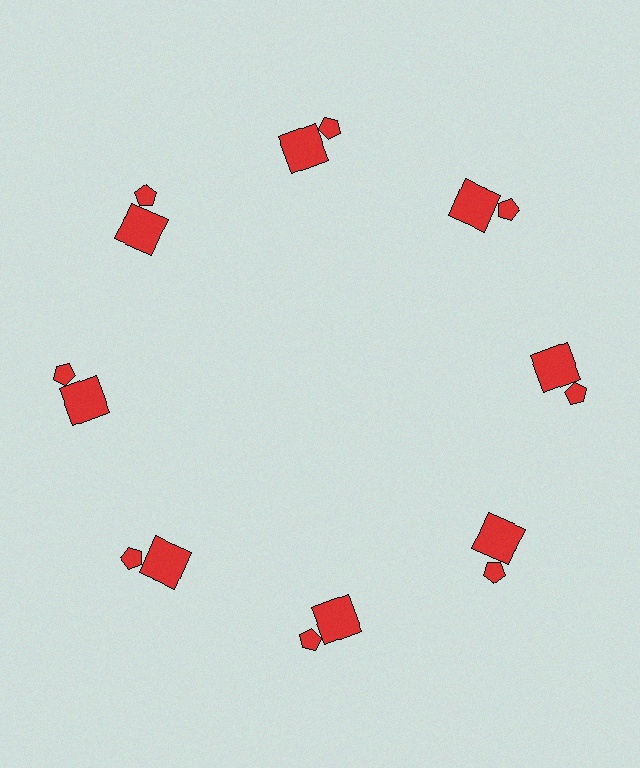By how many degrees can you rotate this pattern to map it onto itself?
The pattern maps onto itself every 45 degrees of rotation.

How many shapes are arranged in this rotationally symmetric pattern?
There are 16 shapes, arranged in 8 groups of 2.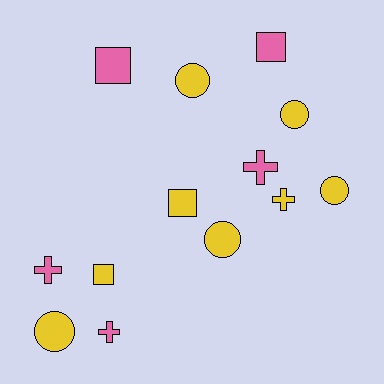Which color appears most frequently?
Yellow, with 8 objects.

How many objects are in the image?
There are 13 objects.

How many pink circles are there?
There are no pink circles.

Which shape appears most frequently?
Circle, with 5 objects.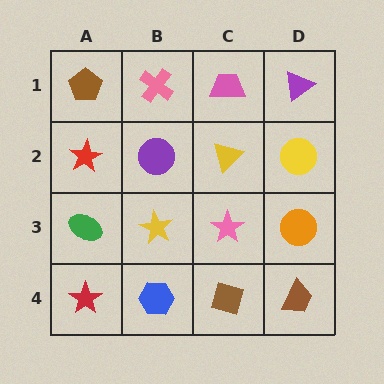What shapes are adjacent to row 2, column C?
A pink trapezoid (row 1, column C), a pink star (row 3, column C), a purple circle (row 2, column B), a yellow circle (row 2, column D).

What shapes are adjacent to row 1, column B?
A purple circle (row 2, column B), a brown pentagon (row 1, column A), a pink trapezoid (row 1, column C).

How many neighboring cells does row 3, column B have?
4.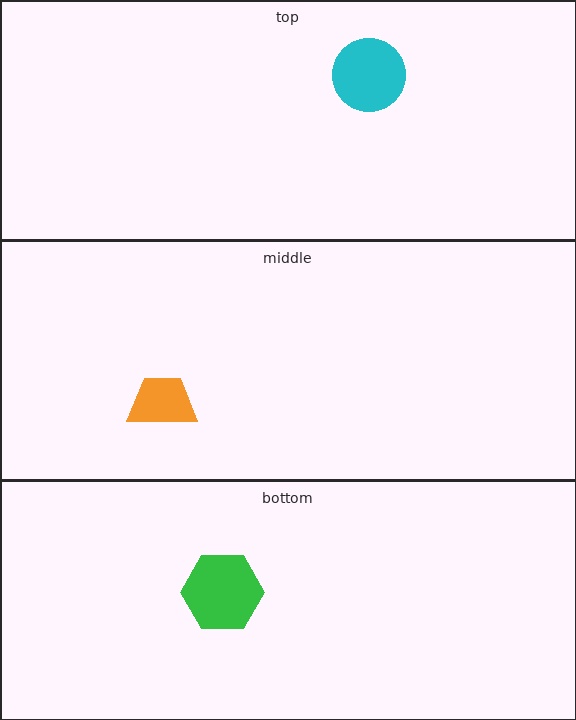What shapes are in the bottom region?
The green hexagon.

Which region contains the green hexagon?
The bottom region.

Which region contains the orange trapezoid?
The middle region.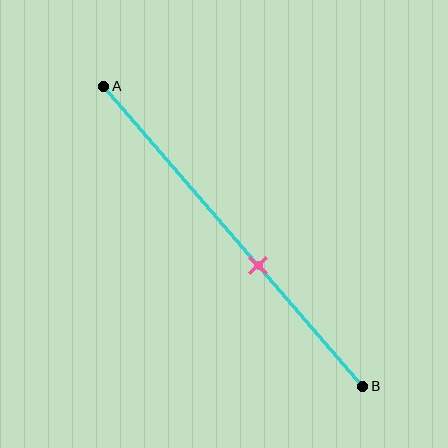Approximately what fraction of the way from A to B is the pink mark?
The pink mark is approximately 60% of the way from A to B.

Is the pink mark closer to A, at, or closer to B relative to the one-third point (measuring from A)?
The pink mark is closer to point B than the one-third point of segment AB.